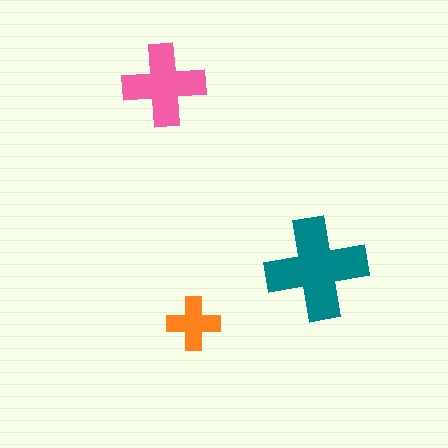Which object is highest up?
The pink cross is topmost.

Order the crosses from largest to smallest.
the teal one, the pink one, the orange one.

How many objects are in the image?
There are 3 objects in the image.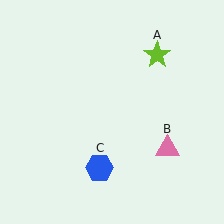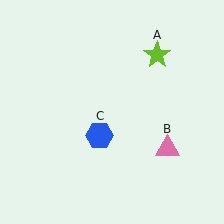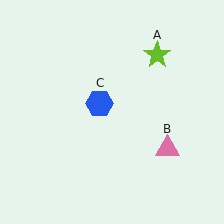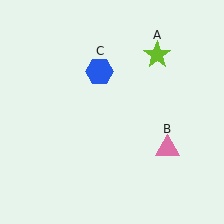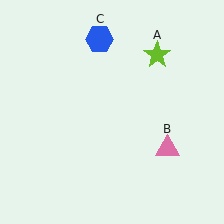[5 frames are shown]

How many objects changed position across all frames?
1 object changed position: blue hexagon (object C).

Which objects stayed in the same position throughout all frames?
Lime star (object A) and pink triangle (object B) remained stationary.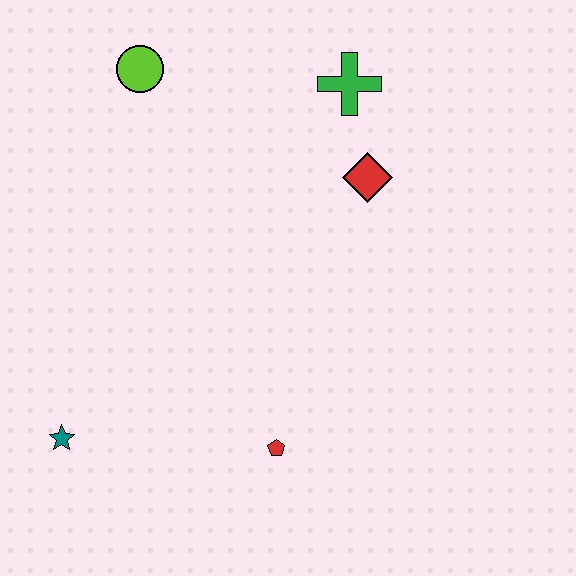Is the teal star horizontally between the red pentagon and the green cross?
No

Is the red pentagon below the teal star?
Yes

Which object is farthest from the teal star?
The green cross is farthest from the teal star.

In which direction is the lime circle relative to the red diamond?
The lime circle is to the left of the red diamond.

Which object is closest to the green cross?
The red diamond is closest to the green cross.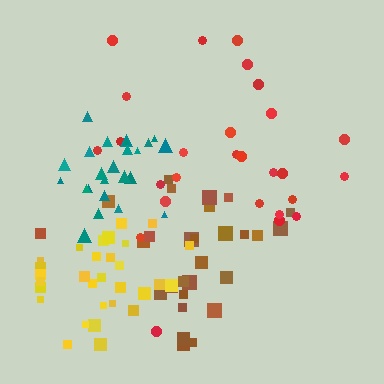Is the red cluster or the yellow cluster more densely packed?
Yellow.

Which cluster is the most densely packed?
Yellow.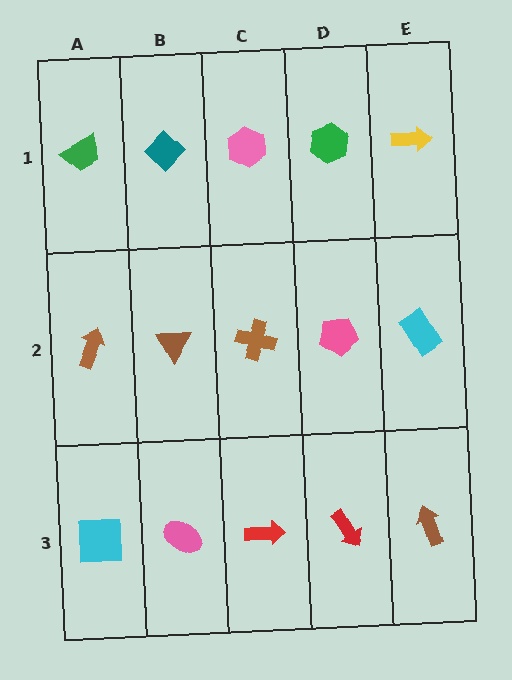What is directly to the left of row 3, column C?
A pink ellipse.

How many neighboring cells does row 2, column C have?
4.